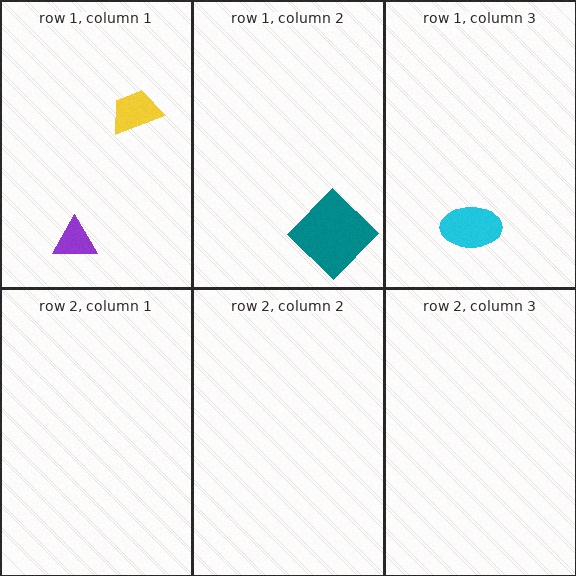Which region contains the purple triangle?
The row 1, column 1 region.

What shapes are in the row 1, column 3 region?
The cyan ellipse.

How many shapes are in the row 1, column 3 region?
1.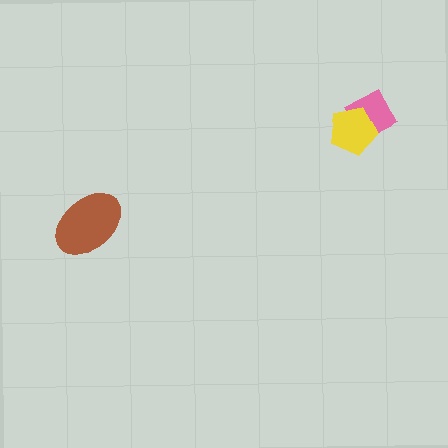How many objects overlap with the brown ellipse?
0 objects overlap with the brown ellipse.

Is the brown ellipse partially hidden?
No, no other shape covers it.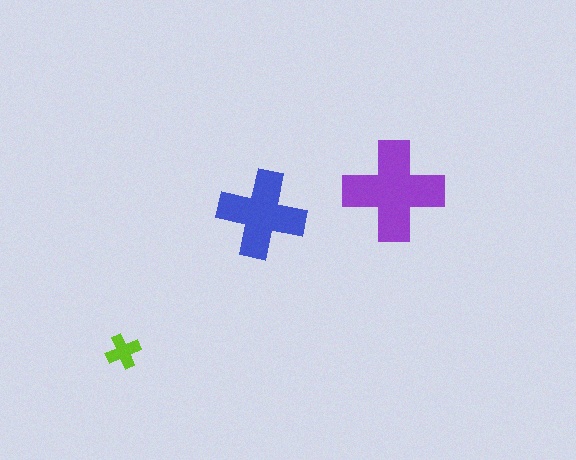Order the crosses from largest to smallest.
the purple one, the blue one, the lime one.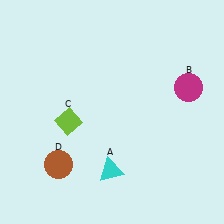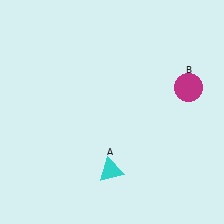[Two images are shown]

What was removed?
The lime diamond (C), the brown circle (D) were removed in Image 2.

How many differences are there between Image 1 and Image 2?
There are 2 differences between the two images.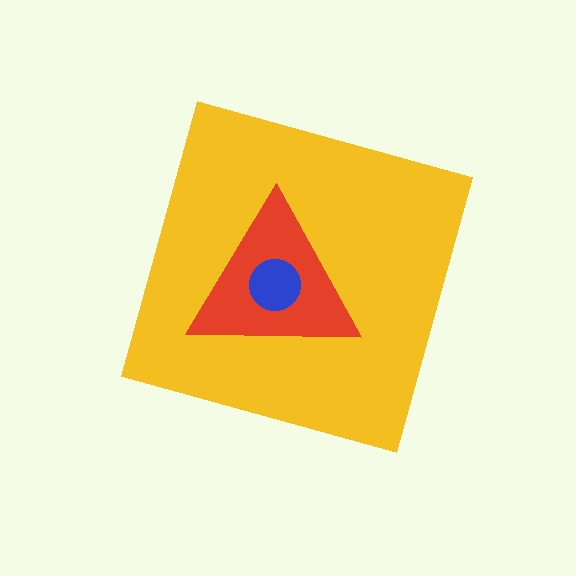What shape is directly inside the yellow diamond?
The red triangle.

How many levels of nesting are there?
3.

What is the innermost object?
The blue circle.